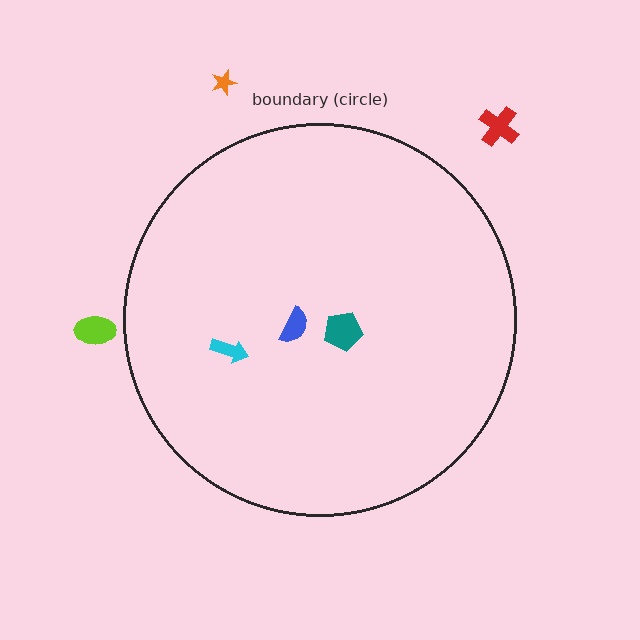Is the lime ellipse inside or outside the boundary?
Outside.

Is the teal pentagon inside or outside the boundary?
Inside.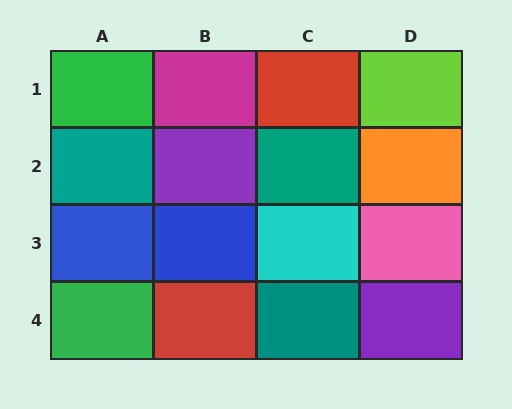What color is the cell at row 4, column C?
Teal.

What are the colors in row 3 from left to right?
Blue, blue, cyan, pink.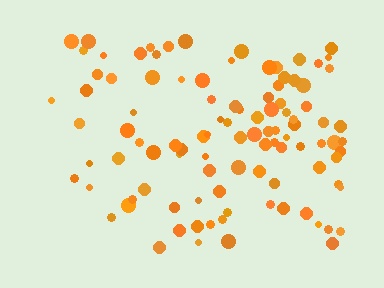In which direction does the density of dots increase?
From left to right, with the right side densest.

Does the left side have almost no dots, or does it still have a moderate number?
Still a moderate number, just noticeably fewer than the right.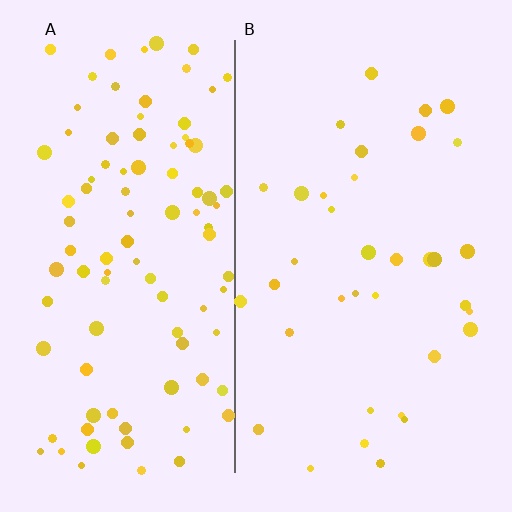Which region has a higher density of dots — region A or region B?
A (the left).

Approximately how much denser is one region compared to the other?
Approximately 2.7× — region A over region B.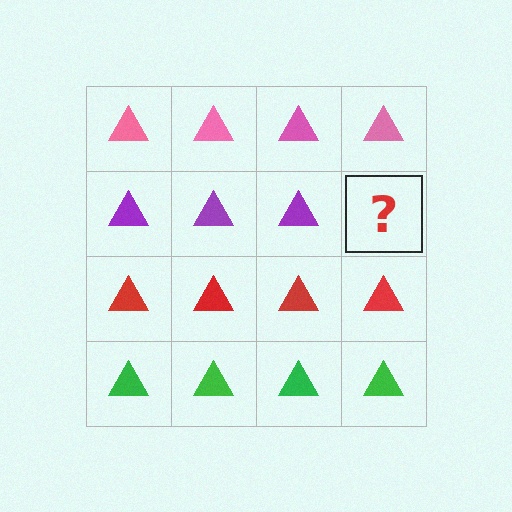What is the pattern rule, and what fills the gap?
The rule is that each row has a consistent color. The gap should be filled with a purple triangle.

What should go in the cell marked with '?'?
The missing cell should contain a purple triangle.